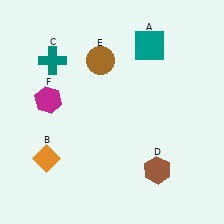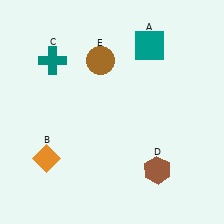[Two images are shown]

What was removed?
The magenta hexagon (F) was removed in Image 2.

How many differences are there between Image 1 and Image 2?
There is 1 difference between the two images.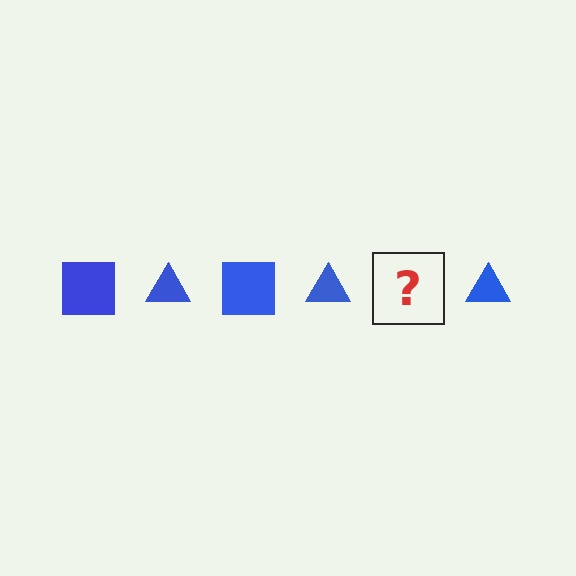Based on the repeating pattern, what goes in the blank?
The blank should be a blue square.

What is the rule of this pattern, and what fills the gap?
The rule is that the pattern cycles through square, triangle shapes in blue. The gap should be filled with a blue square.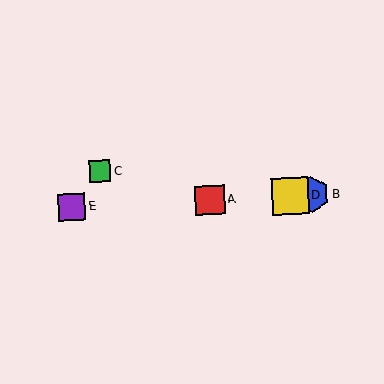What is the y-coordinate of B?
Object B is at y≈195.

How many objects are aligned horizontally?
4 objects (A, B, D, E) are aligned horizontally.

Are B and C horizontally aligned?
No, B is at y≈195 and C is at y≈171.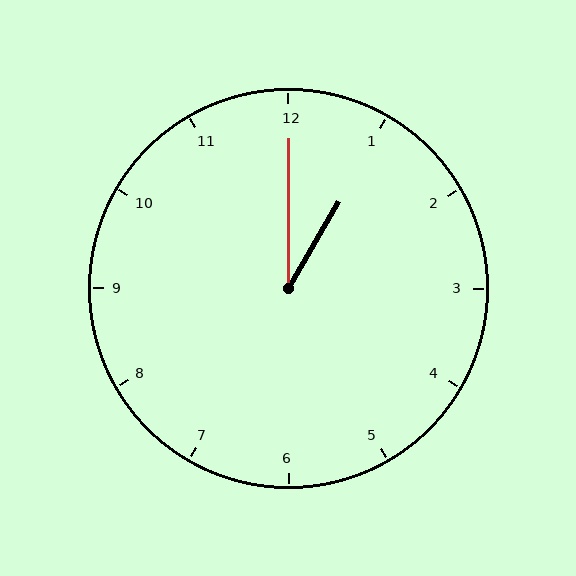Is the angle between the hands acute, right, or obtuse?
It is acute.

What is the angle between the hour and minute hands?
Approximately 30 degrees.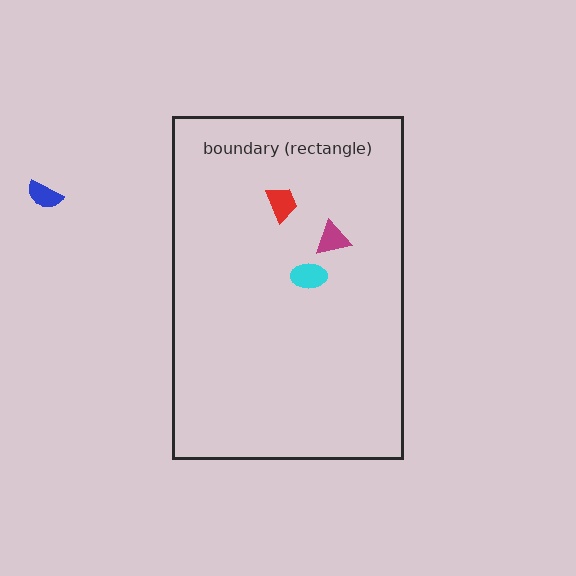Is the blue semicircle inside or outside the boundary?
Outside.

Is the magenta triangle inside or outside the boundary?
Inside.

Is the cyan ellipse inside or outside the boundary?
Inside.